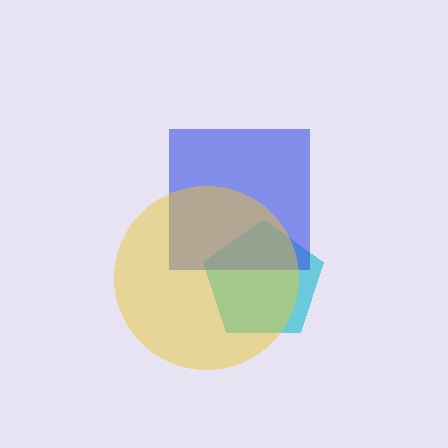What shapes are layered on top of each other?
The layered shapes are: a cyan pentagon, a blue square, a yellow circle.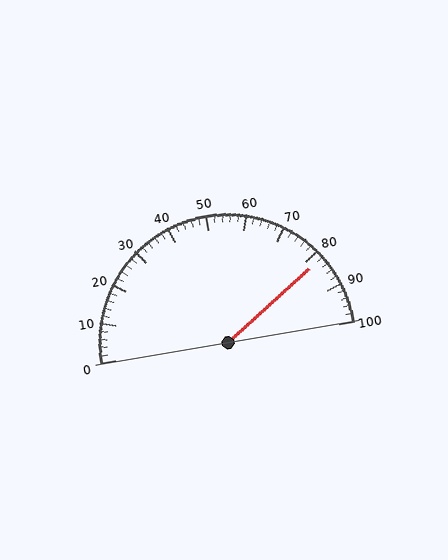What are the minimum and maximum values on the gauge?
The gauge ranges from 0 to 100.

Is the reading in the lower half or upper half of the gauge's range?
The reading is in the upper half of the range (0 to 100).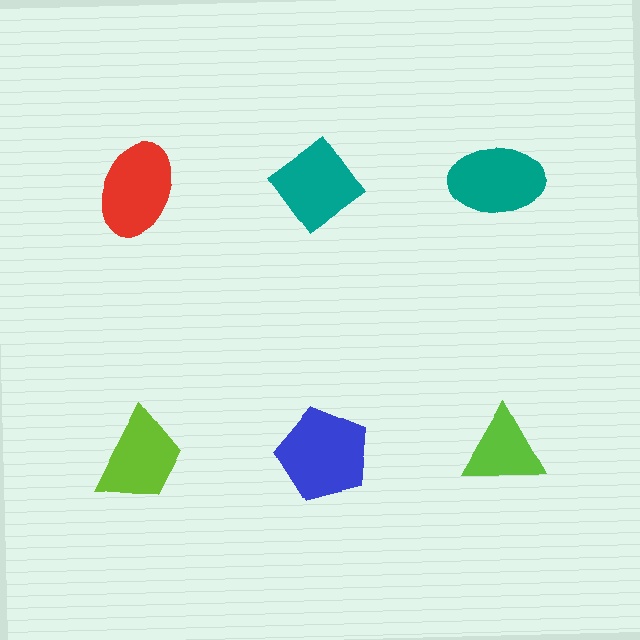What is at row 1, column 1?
A red ellipse.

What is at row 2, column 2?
A blue pentagon.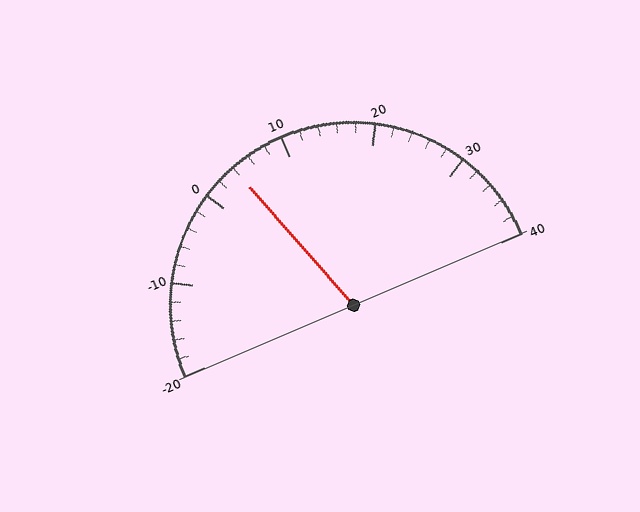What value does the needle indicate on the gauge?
The needle indicates approximately 4.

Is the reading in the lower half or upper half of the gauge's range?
The reading is in the lower half of the range (-20 to 40).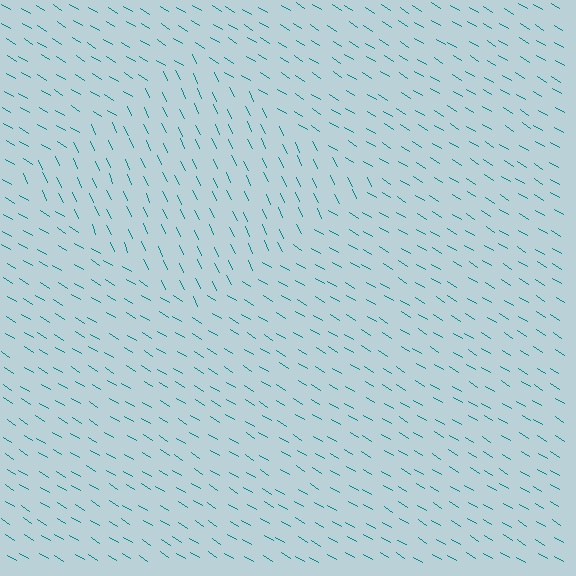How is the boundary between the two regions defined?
The boundary is defined purely by a change in line orientation (approximately 34 degrees difference). All lines are the same color and thickness.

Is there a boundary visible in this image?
Yes, there is a texture boundary formed by a change in line orientation.